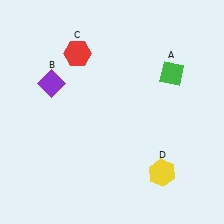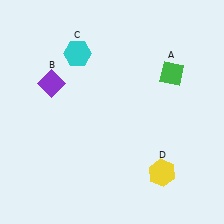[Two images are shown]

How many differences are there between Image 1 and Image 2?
There is 1 difference between the two images.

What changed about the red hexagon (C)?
In Image 1, C is red. In Image 2, it changed to cyan.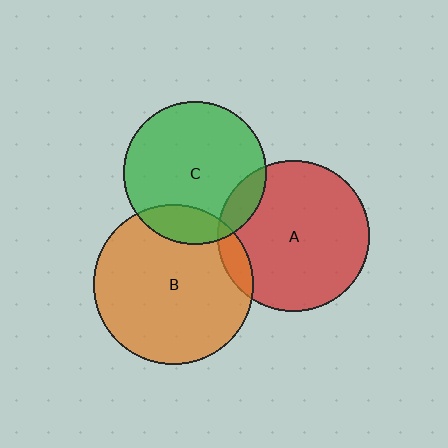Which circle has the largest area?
Circle B (orange).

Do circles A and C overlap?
Yes.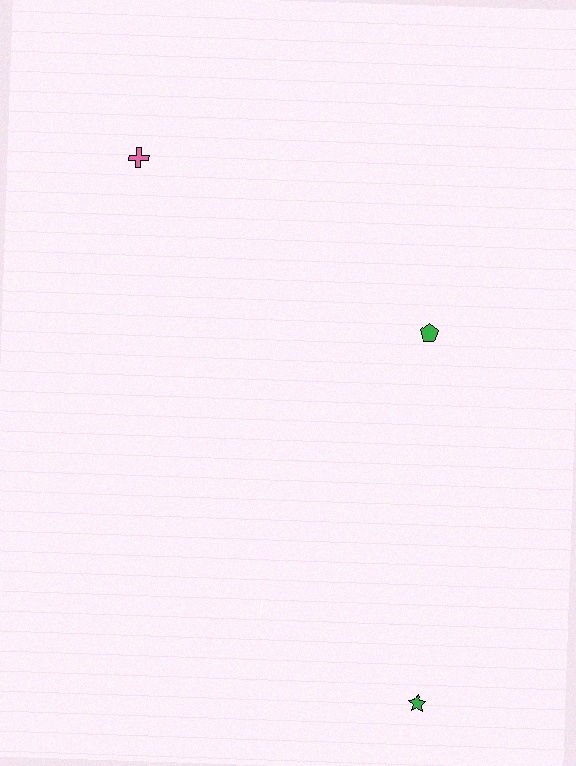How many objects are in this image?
There are 3 objects.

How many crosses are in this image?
There is 1 cross.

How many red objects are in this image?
There are no red objects.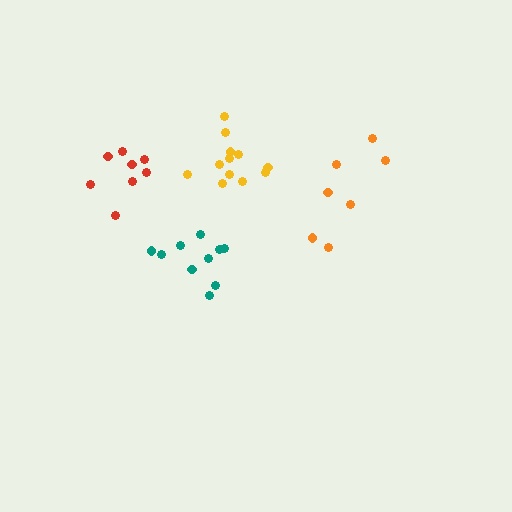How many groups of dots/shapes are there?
There are 4 groups.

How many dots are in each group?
Group 1: 10 dots, Group 2: 12 dots, Group 3: 7 dots, Group 4: 8 dots (37 total).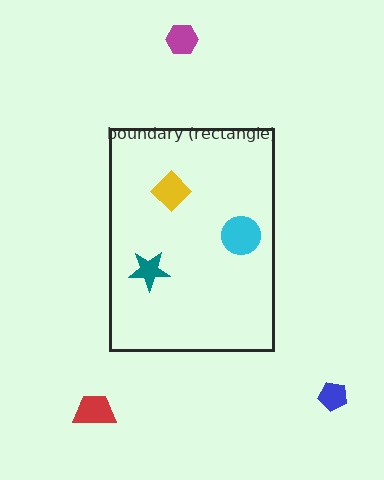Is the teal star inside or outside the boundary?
Inside.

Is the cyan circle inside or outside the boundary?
Inside.